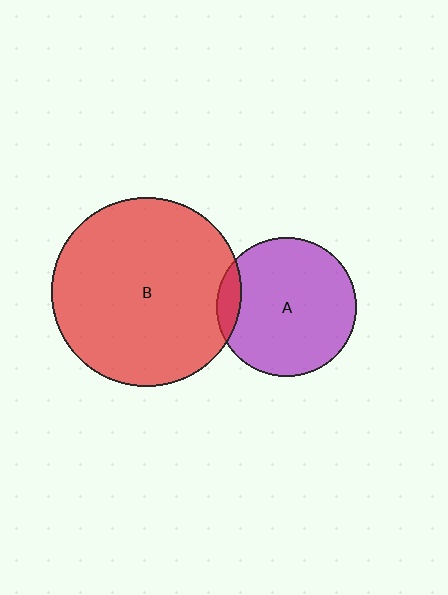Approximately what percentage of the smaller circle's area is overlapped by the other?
Approximately 10%.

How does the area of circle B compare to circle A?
Approximately 1.9 times.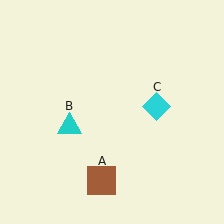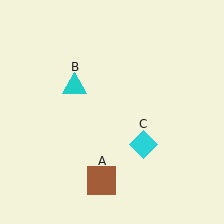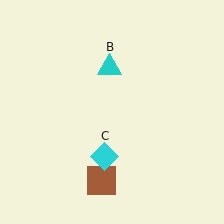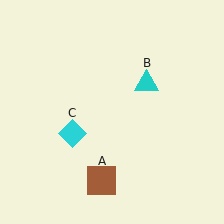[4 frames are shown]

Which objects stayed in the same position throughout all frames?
Brown square (object A) remained stationary.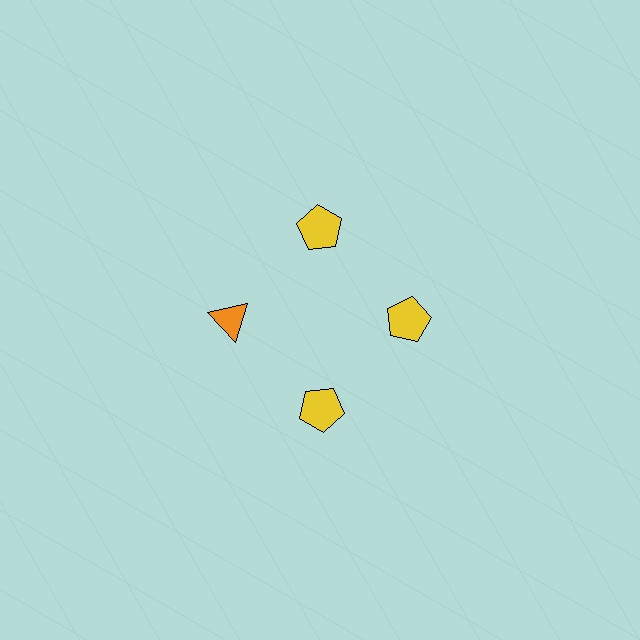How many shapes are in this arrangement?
There are 4 shapes arranged in a ring pattern.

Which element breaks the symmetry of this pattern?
The orange triangle at roughly the 9 o'clock position breaks the symmetry. All other shapes are yellow pentagons.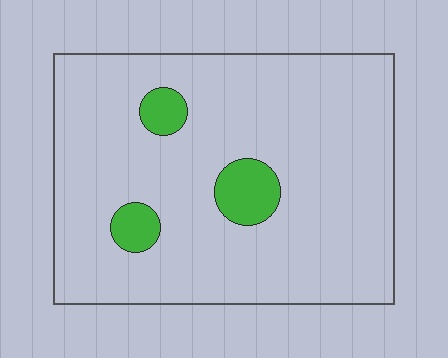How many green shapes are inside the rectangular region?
3.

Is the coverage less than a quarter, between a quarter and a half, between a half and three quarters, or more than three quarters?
Less than a quarter.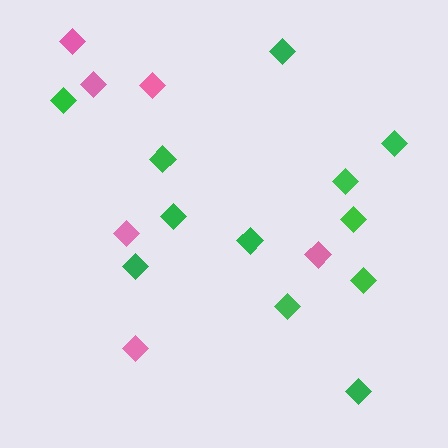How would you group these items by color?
There are 2 groups: one group of green diamonds (12) and one group of pink diamonds (6).